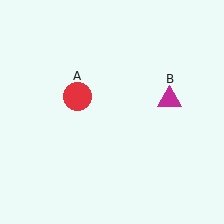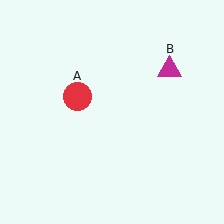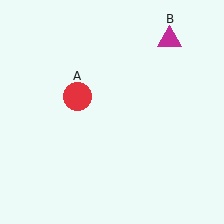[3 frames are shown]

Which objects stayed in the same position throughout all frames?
Red circle (object A) remained stationary.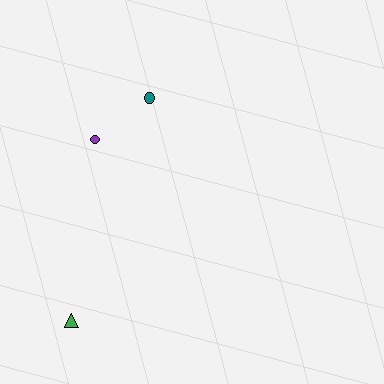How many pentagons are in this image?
There are no pentagons.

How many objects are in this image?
There are 3 objects.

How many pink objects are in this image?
There are no pink objects.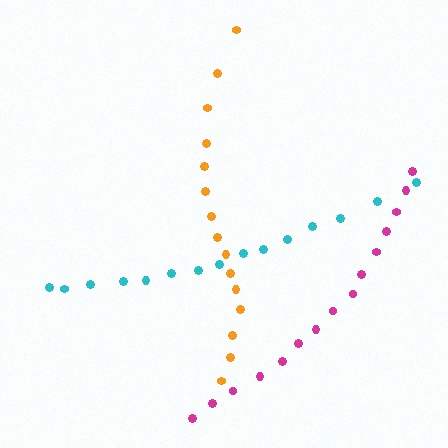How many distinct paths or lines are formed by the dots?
There are 3 distinct paths.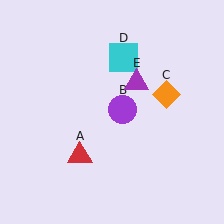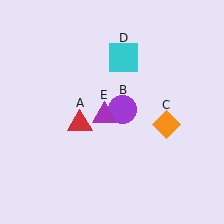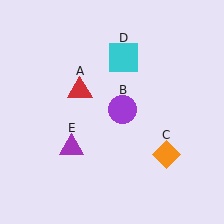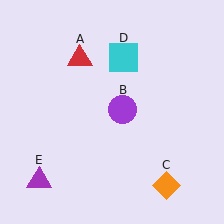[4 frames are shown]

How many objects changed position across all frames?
3 objects changed position: red triangle (object A), orange diamond (object C), purple triangle (object E).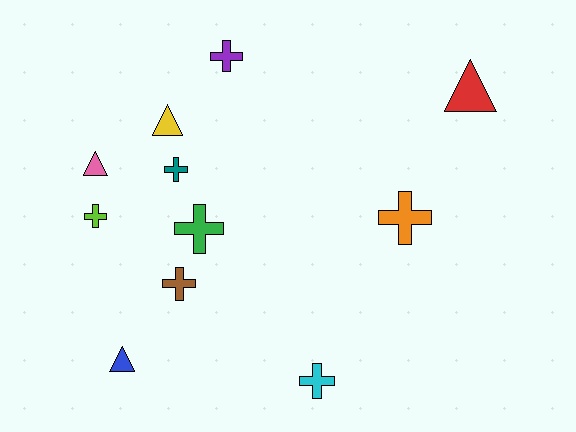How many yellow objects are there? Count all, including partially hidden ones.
There is 1 yellow object.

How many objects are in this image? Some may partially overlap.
There are 11 objects.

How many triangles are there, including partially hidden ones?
There are 4 triangles.